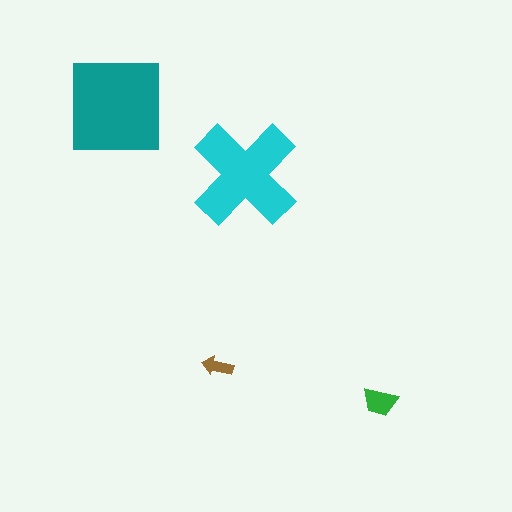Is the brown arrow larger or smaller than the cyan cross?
Smaller.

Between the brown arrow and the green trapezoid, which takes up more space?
The green trapezoid.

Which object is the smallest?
The brown arrow.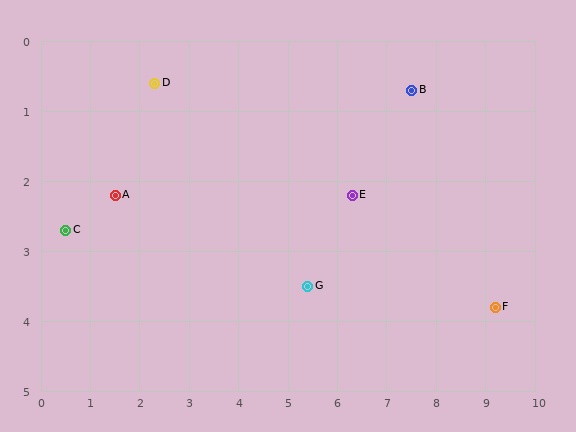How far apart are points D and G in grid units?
Points D and G are about 4.2 grid units apart.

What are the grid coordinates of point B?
Point B is at approximately (7.5, 0.7).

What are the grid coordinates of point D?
Point D is at approximately (2.3, 0.6).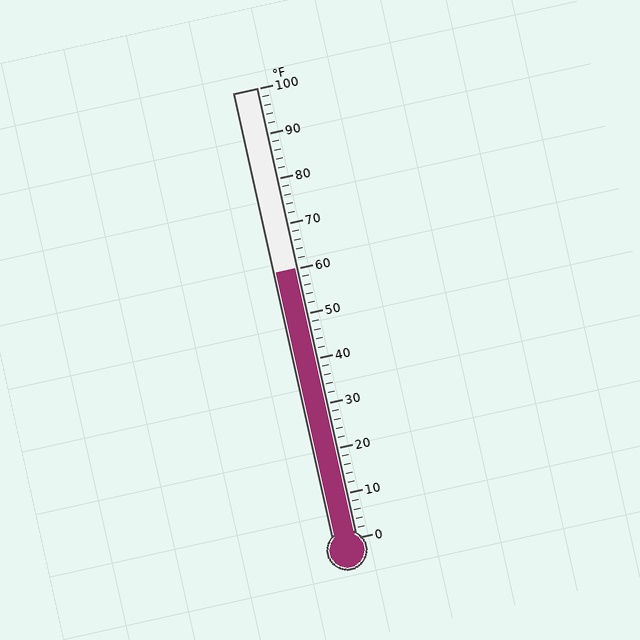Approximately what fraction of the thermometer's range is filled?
The thermometer is filled to approximately 60% of its range.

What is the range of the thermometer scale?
The thermometer scale ranges from 0°F to 100°F.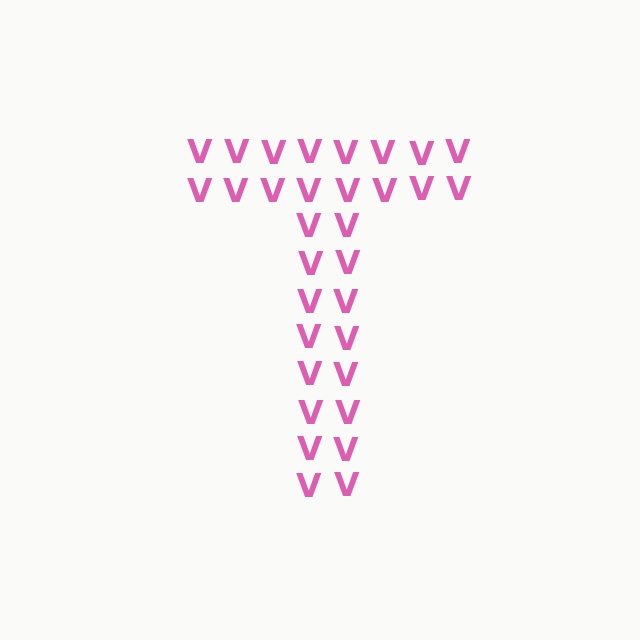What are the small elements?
The small elements are letter V's.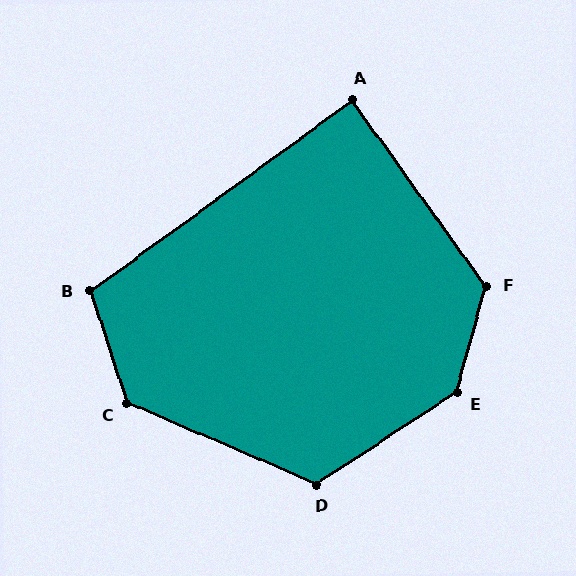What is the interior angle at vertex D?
Approximately 124 degrees (obtuse).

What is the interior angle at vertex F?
Approximately 129 degrees (obtuse).